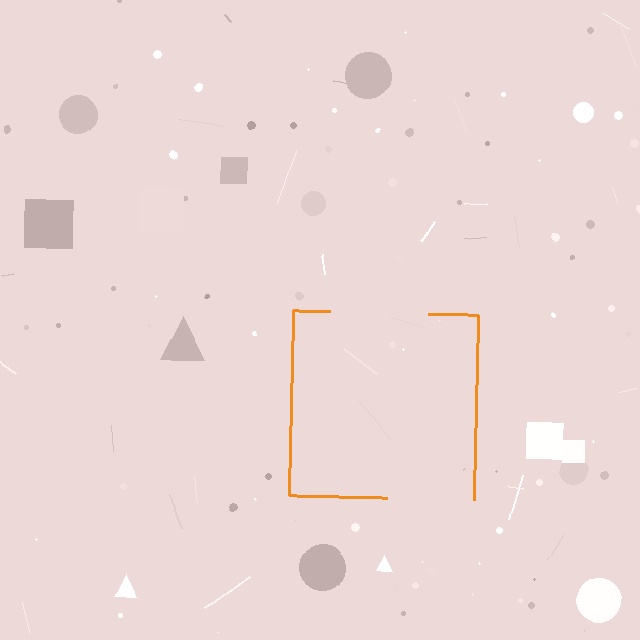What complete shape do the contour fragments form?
The contour fragments form a square.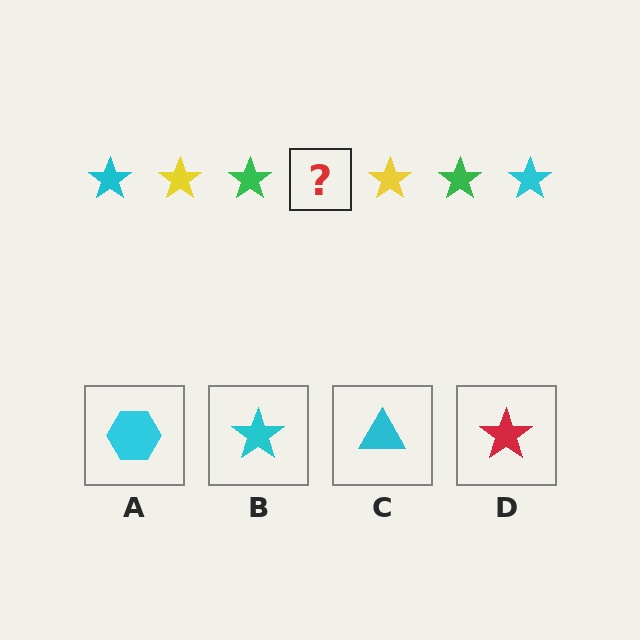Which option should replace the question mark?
Option B.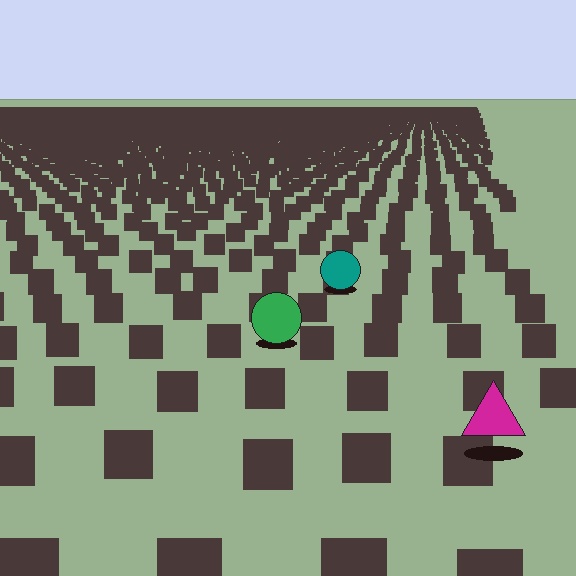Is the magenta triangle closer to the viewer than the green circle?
Yes. The magenta triangle is closer — you can tell from the texture gradient: the ground texture is coarser near it.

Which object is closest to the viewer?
The magenta triangle is closest. The texture marks near it are larger and more spread out.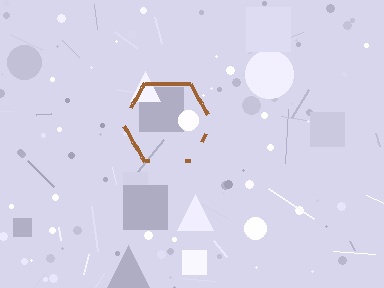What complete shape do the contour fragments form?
The contour fragments form a hexagon.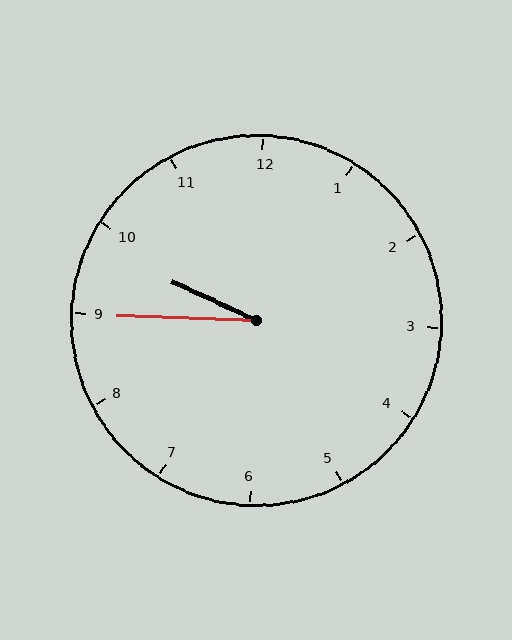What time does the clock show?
9:45.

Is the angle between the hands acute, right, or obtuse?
It is acute.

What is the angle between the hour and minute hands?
Approximately 22 degrees.